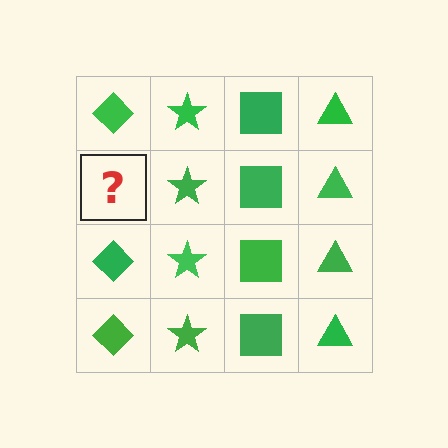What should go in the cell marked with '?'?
The missing cell should contain a green diamond.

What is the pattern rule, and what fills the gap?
The rule is that each column has a consistent shape. The gap should be filled with a green diamond.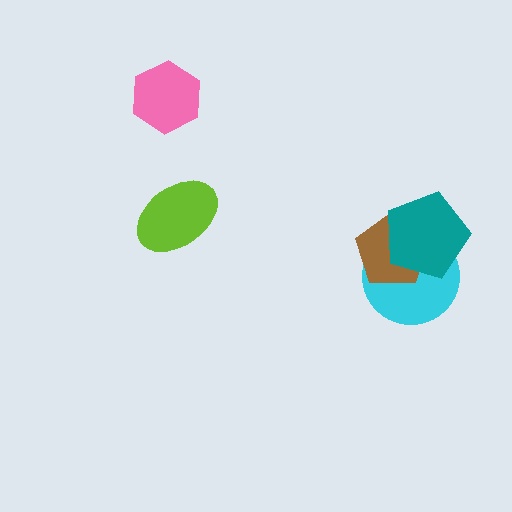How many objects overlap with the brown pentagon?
2 objects overlap with the brown pentagon.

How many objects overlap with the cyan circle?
2 objects overlap with the cyan circle.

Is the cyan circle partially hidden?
Yes, it is partially covered by another shape.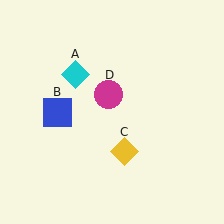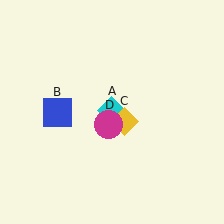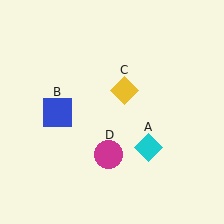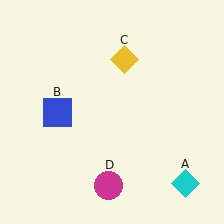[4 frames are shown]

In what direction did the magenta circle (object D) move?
The magenta circle (object D) moved down.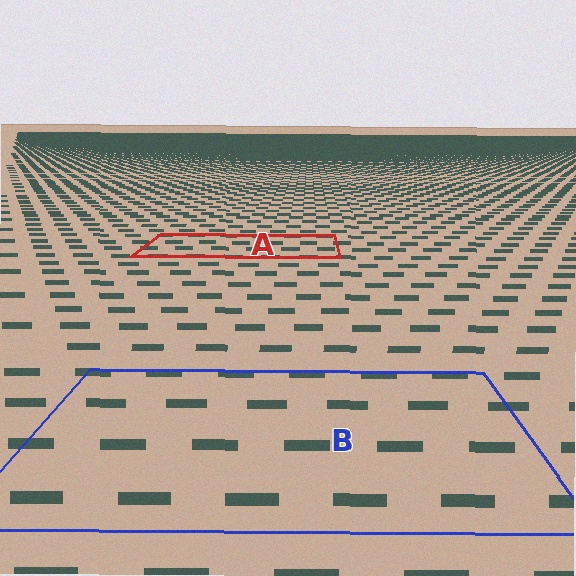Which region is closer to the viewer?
Region B is closer. The texture elements there are larger and more spread out.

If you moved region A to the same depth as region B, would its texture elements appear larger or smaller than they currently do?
They would appear larger. At a closer depth, the same texture elements are projected at a bigger on-screen size.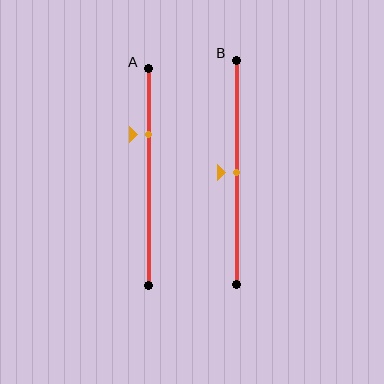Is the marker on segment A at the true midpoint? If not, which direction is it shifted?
No, the marker on segment A is shifted upward by about 19% of the segment length.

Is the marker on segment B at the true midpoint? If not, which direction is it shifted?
Yes, the marker on segment B is at the true midpoint.